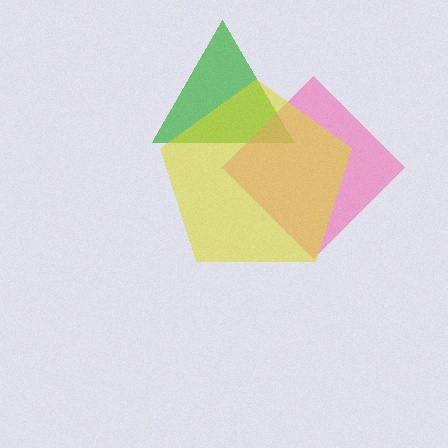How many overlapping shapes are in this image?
There are 3 overlapping shapes in the image.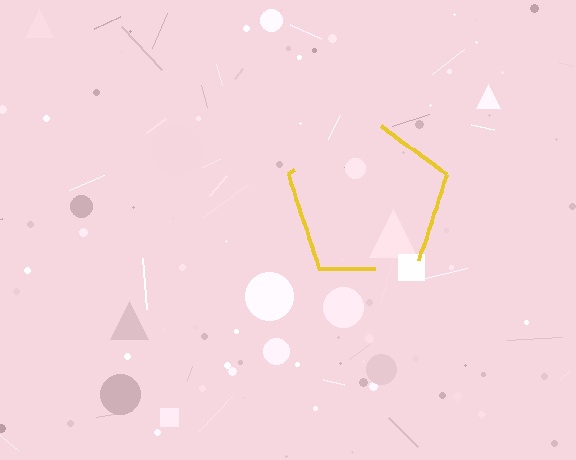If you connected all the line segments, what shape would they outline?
They would outline a pentagon.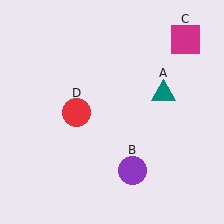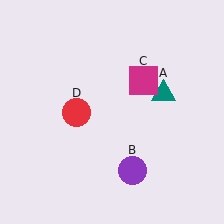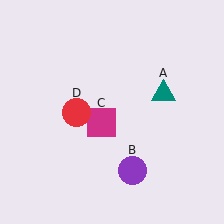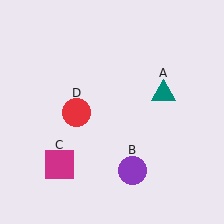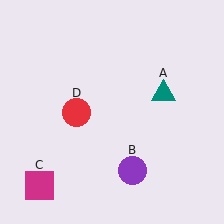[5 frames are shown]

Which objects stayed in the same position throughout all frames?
Teal triangle (object A) and purple circle (object B) and red circle (object D) remained stationary.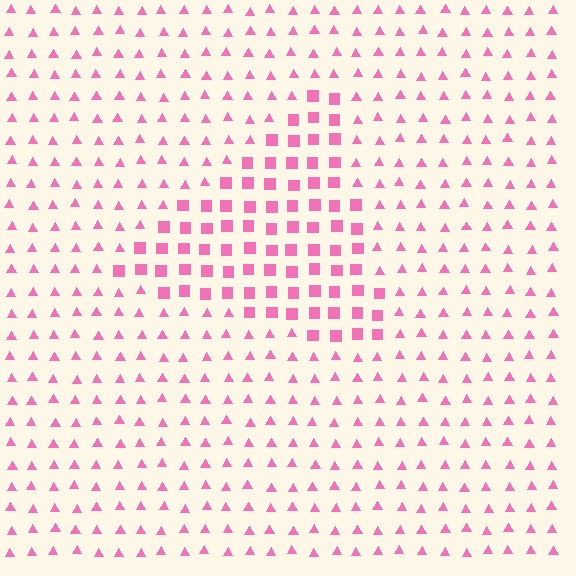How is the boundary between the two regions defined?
The boundary is defined by a change in element shape: squares inside vs. triangles outside. All elements share the same color and spacing.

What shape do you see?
I see a triangle.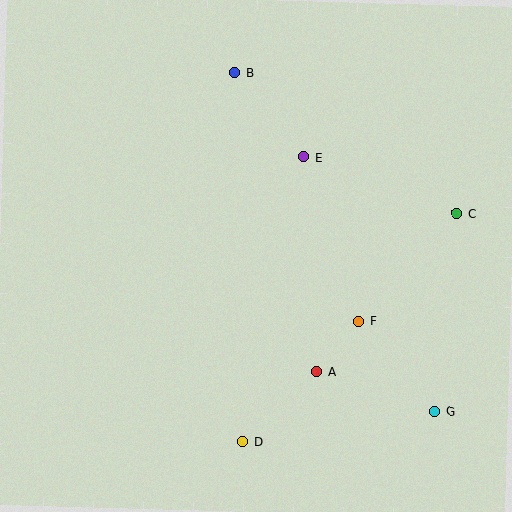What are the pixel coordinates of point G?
Point G is at (435, 411).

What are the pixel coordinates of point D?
Point D is at (242, 441).